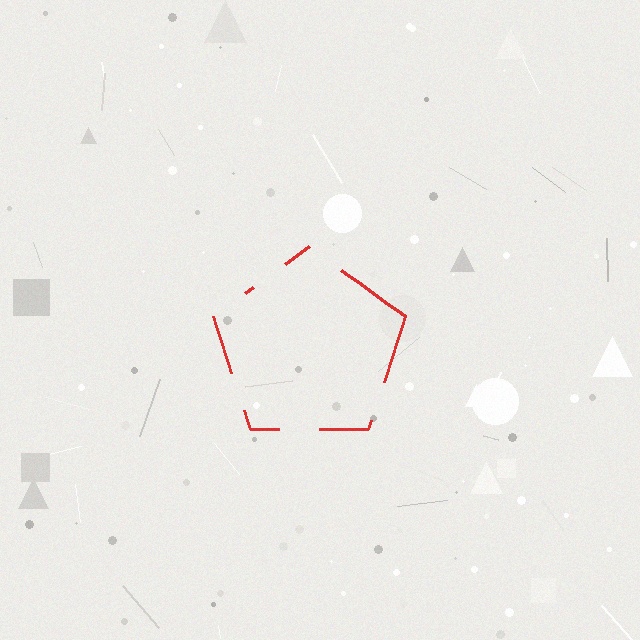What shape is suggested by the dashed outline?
The dashed outline suggests a pentagon.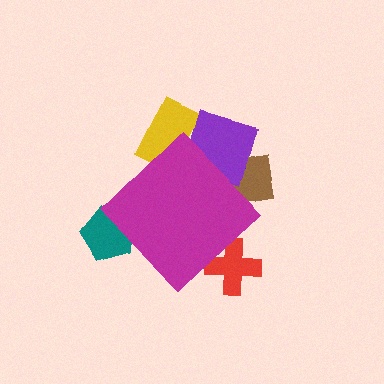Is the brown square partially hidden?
Yes, the brown square is partially hidden behind the magenta diamond.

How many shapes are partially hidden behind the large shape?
6 shapes are partially hidden.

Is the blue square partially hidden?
Yes, the blue square is partially hidden behind the magenta diamond.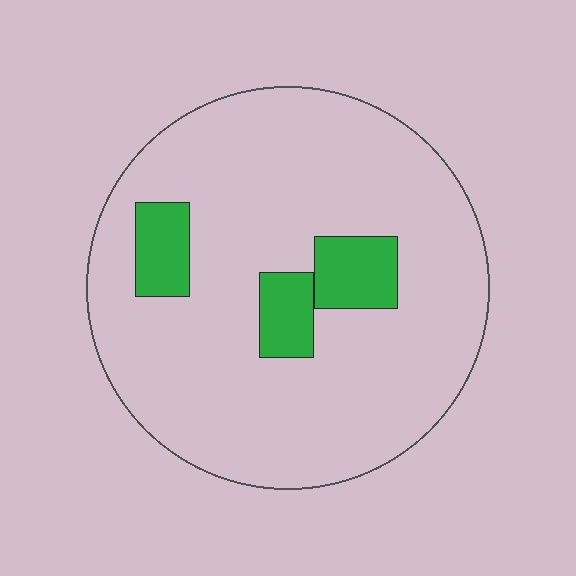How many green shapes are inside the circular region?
3.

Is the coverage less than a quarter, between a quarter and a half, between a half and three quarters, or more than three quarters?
Less than a quarter.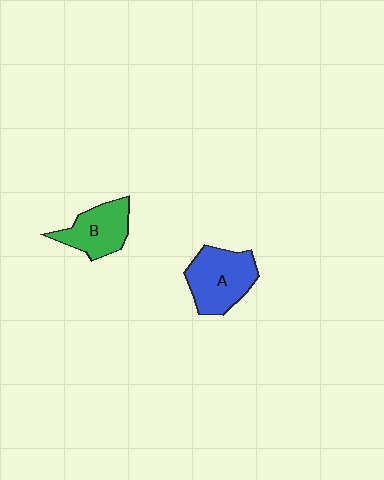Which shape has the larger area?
Shape A (blue).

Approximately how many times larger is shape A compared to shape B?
Approximately 1.3 times.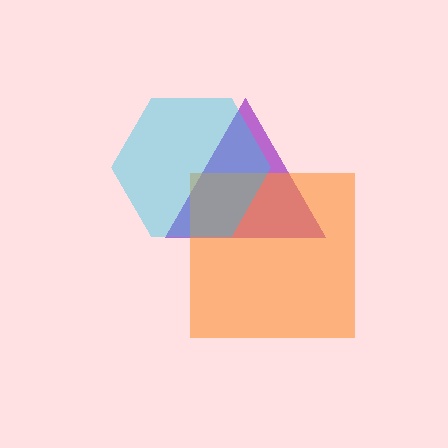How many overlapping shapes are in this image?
There are 3 overlapping shapes in the image.